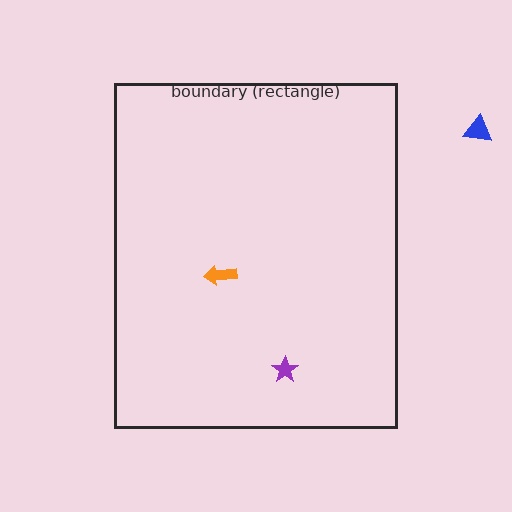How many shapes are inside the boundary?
2 inside, 1 outside.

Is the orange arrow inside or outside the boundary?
Inside.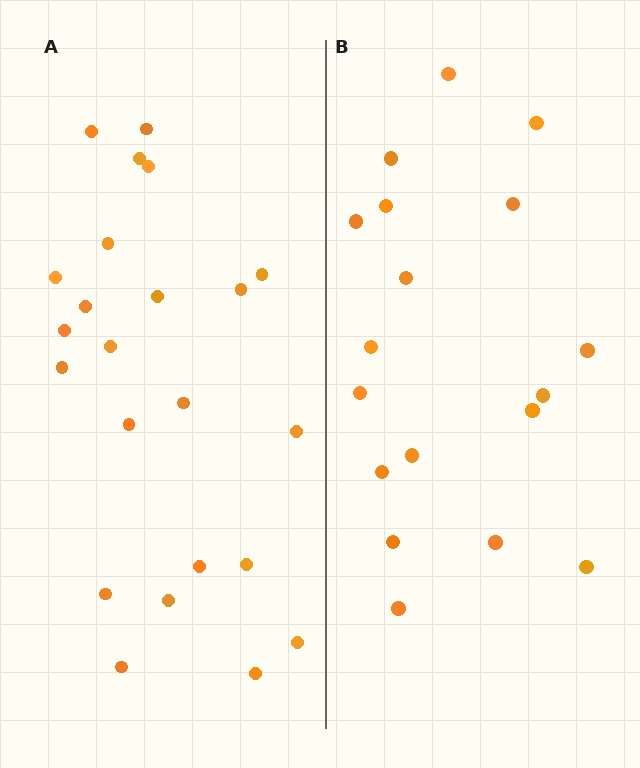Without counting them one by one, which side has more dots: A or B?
Region A (the left region) has more dots.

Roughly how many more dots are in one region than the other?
Region A has about 5 more dots than region B.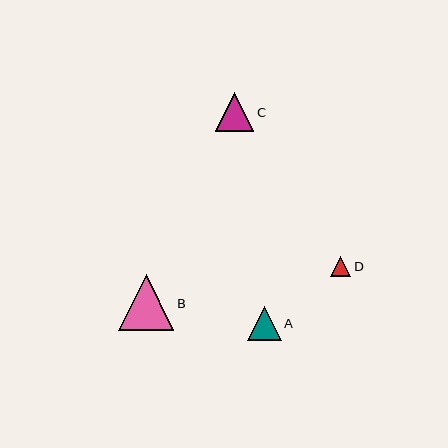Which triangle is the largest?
Triangle B is the largest with a size of approximately 56 pixels.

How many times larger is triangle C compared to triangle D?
Triangle C is approximately 1.9 times the size of triangle D.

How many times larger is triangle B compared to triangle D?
Triangle B is approximately 2.8 times the size of triangle D.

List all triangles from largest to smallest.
From largest to smallest: B, C, A, D.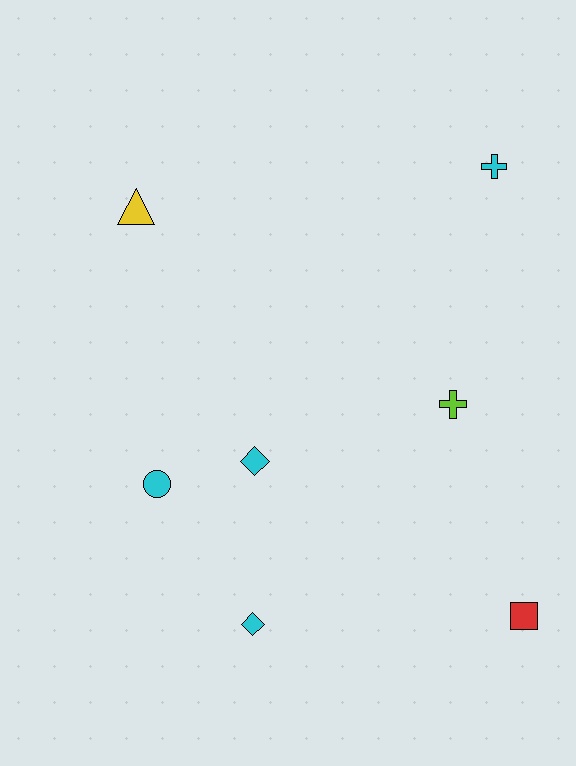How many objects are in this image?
There are 7 objects.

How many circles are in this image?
There is 1 circle.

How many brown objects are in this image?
There are no brown objects.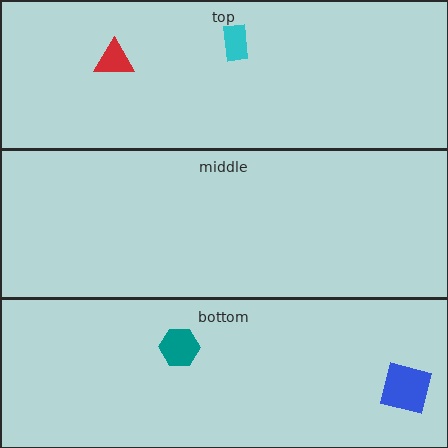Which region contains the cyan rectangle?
The top region.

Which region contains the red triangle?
The top region.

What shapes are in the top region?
The cyan rectangle, the red triangle.